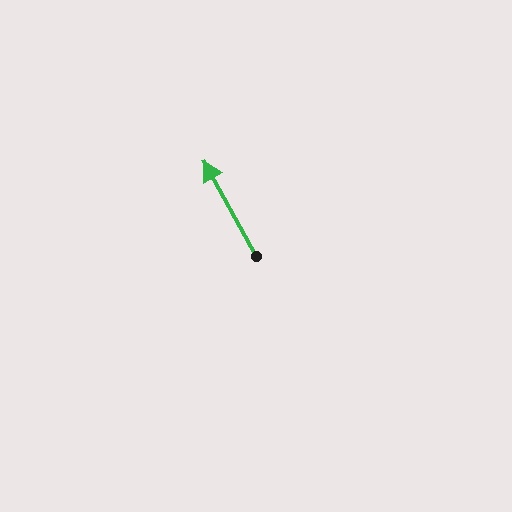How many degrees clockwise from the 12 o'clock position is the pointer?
Approximately 331 degrees.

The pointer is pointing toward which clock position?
Roughly 11 o'clock.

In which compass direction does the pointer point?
Northwest.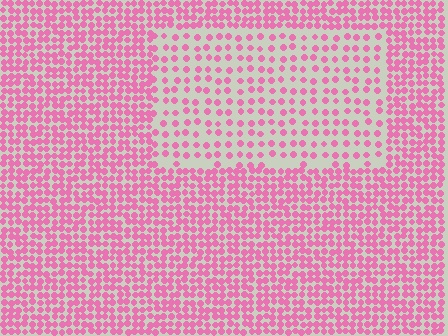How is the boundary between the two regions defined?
The boundary is defined by a change in element density (approximately 2.1x ratio). All elements are the same color, size, and shape.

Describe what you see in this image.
The image contains small pink elements arranged at two different densities. A rectangle-shaped region is visible where the elements are less densely packed than the surrounding area.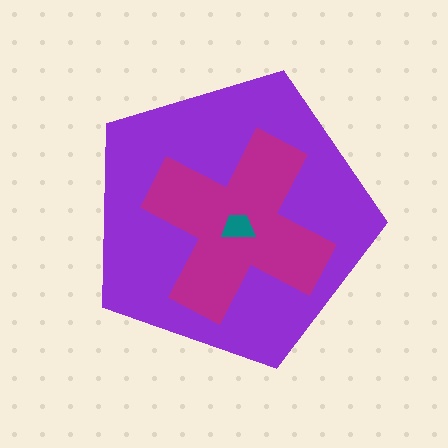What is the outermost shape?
The purple pentagon.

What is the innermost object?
The teal trapezoid.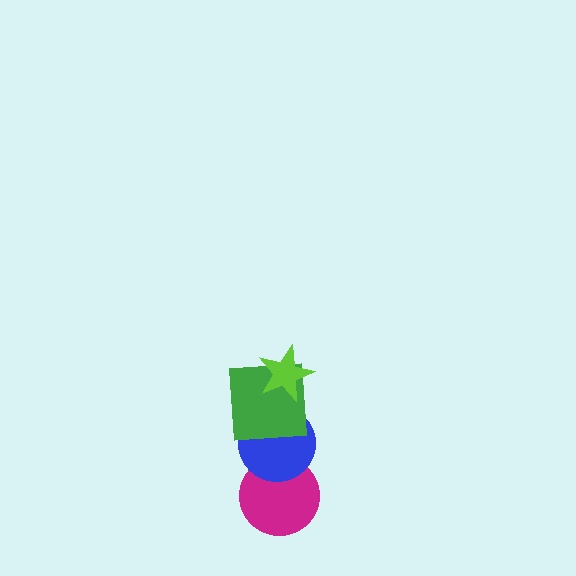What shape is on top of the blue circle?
The green square is on top of the blue circle.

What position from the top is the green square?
The green square is 2nd from the top.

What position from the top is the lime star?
The lime star is 1st from the top.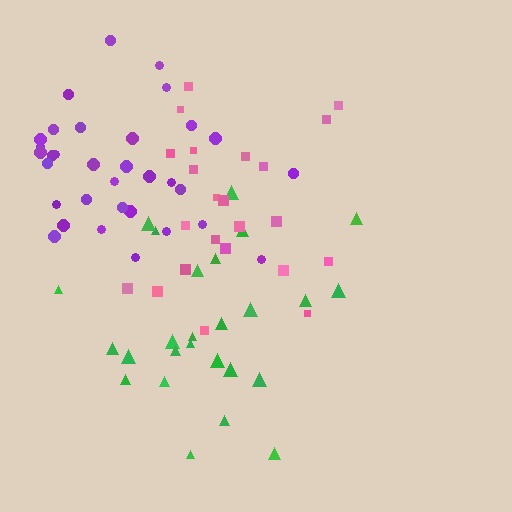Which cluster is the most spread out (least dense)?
Pink.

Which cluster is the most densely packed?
Purple.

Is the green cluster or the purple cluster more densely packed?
Purple.